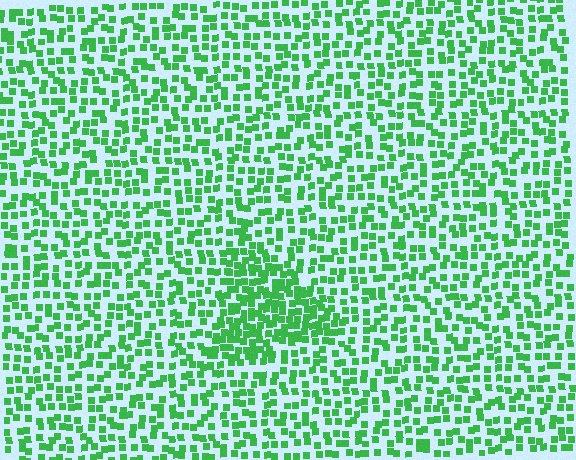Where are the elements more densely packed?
The elements are more densely packed inside the triangle boundary.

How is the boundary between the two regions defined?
The boundary is defined by a change in element density (approximately 1.9x ratio). All elements are the same color, size, and shape.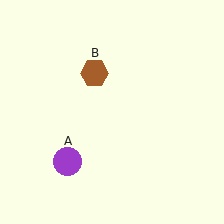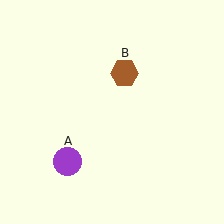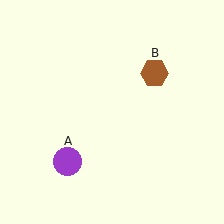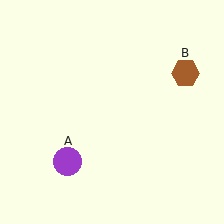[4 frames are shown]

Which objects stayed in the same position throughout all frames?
Purple circle (object A) remained stationary.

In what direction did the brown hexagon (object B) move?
The brown hexagon (object B) moved right.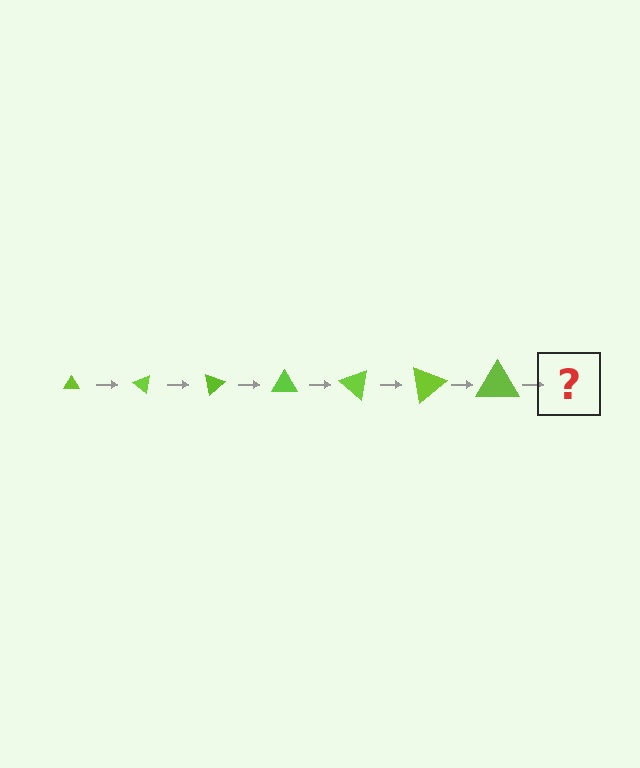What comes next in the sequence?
The next element should be a triangle, larger than the previous one and rotated 280 degrees from the start.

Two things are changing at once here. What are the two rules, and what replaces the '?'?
The two rules are that the triangle grows larger each step and it rotates 40 degrees each step. The '?' should be a triangle, larger than the previous one and rotated 280 degrees from the start.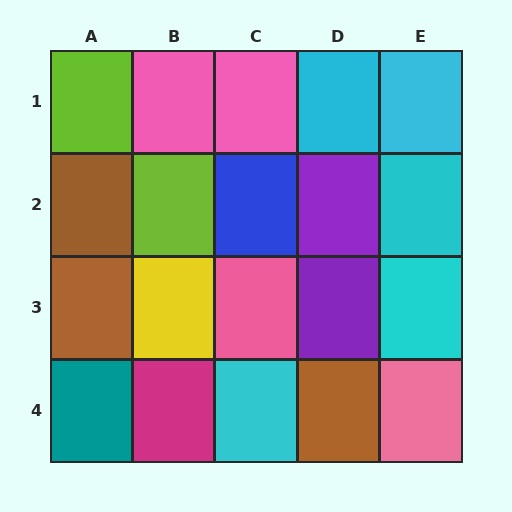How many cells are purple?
2 cells are purple.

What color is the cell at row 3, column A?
Brown.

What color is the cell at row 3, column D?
Purple.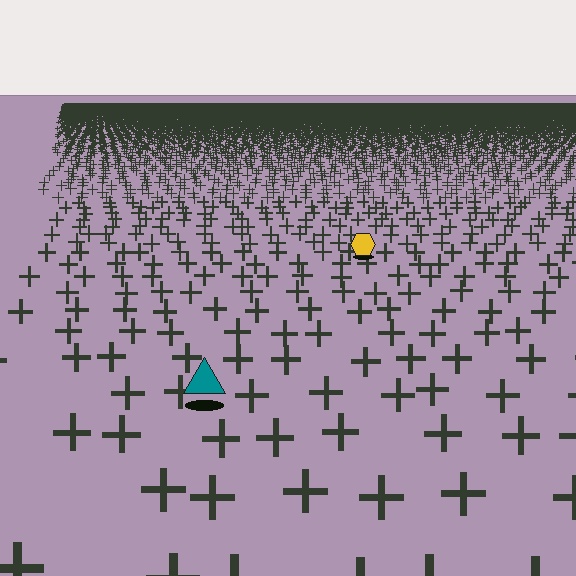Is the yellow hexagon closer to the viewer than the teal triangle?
No. The teal triangle is closer — you can tell from the texture gradient: the ground texture is coarser near it.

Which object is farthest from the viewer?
The yellow hexagon is farthest from the viewer. It appears smaller and the ground texture around it is denser.